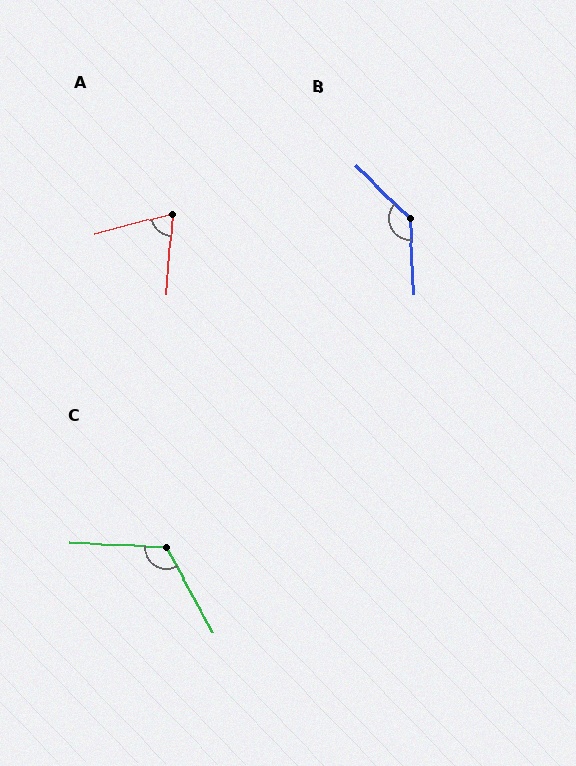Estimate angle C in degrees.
Approximately 122 degrees.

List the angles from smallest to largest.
A (71°), C (122°), B (137°).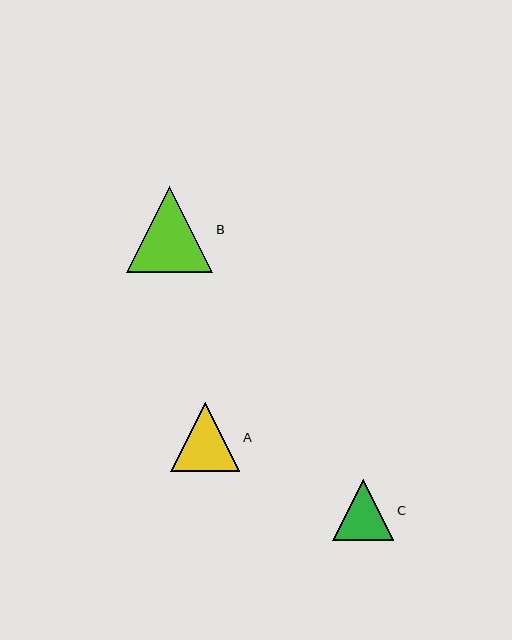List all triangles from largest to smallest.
From largest to smallest: B, A, C.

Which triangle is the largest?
Triangle B is the largest with a size of approximately 86 pixels.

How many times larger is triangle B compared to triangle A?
Triangle B is approximately 1.2 times the size of triangle A.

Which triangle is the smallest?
Triangle C is the smallest with a size of approximately 61 pixels.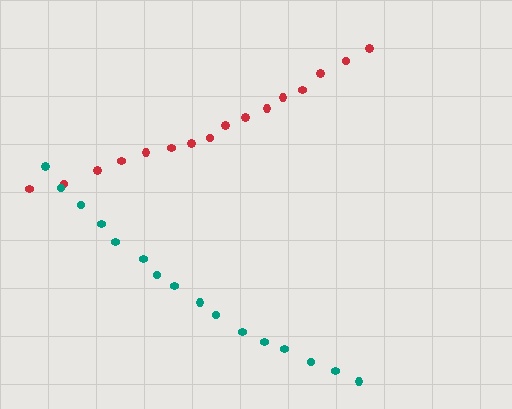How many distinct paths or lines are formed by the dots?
There are 2 distinct paths.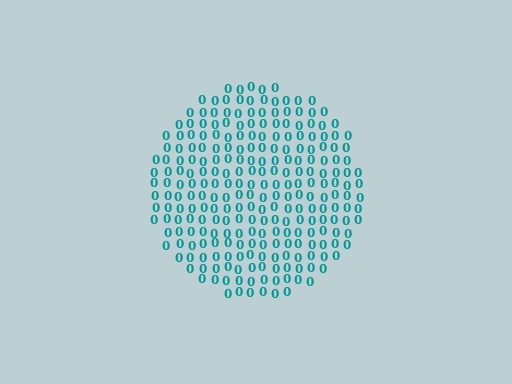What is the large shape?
The large shape is a circle.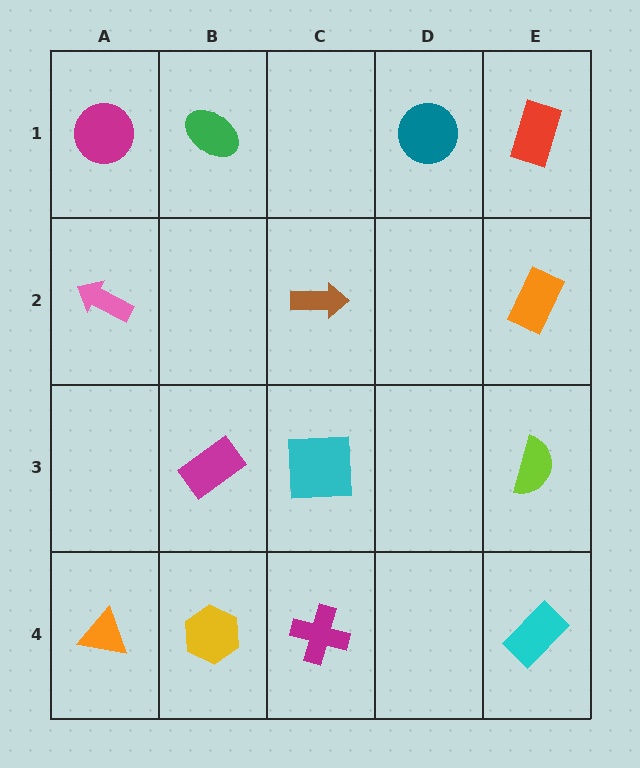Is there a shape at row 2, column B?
No, that cell is empty.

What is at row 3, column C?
A cyan square.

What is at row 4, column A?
An orange triangle.